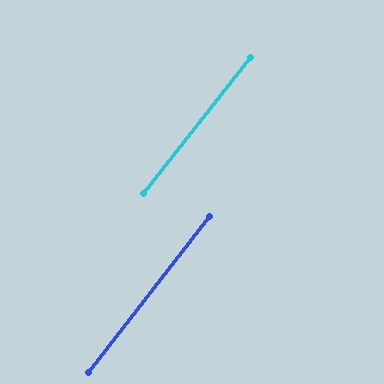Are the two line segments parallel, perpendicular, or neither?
Parallel — their directions differ by only 0.5°.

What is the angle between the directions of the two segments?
Approximately 1 degree.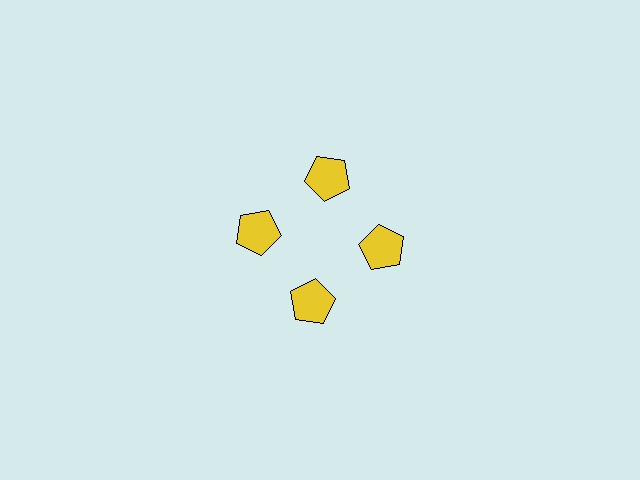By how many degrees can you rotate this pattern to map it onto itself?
The pattern maps onto itself every 90 degrees of rotation.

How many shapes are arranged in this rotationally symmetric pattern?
There are 4 shapes, arranged in 4 groups of 1.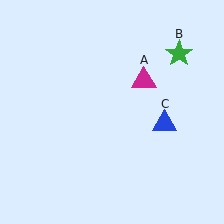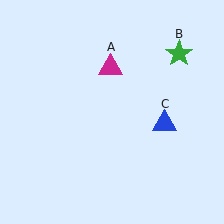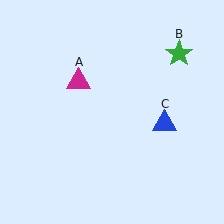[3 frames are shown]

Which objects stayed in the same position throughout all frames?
Green star (object B) and blue triangle (object C) remained stationary.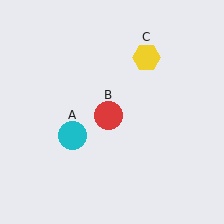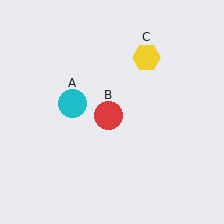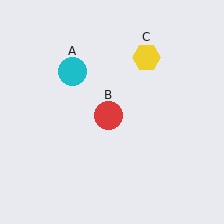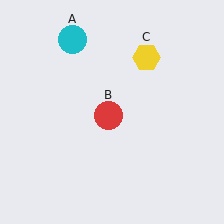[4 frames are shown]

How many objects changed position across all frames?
1 object changed position: cyan circle (object A).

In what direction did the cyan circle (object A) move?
The cyan circle (object A) moved up.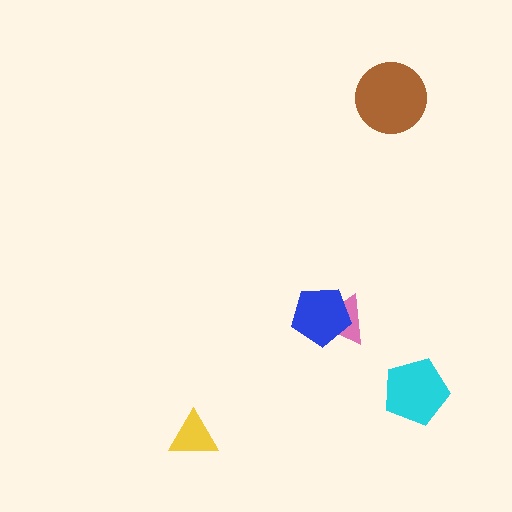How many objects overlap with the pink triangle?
1 object overlaps with the pink triangle.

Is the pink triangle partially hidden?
Yes, it is partially covered by another shape.